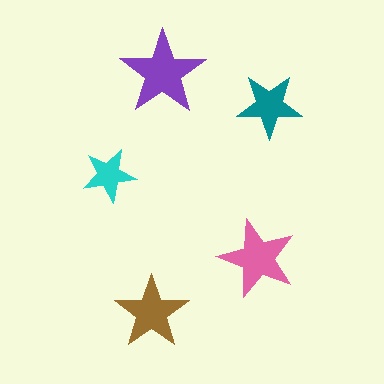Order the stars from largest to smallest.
the purple one, the pink one, the brown one, the teal one, the cyan one.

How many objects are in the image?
There are 5 objects in the image.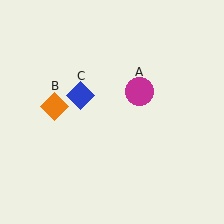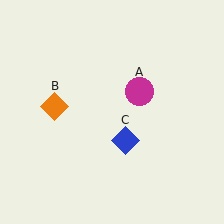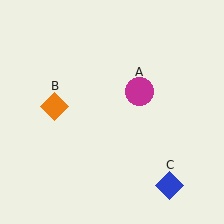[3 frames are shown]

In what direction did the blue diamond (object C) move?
The blue diamond (object C) moved down and to the right.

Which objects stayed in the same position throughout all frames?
Magenta circle (object A) and orange diamond (object B) remained stationary.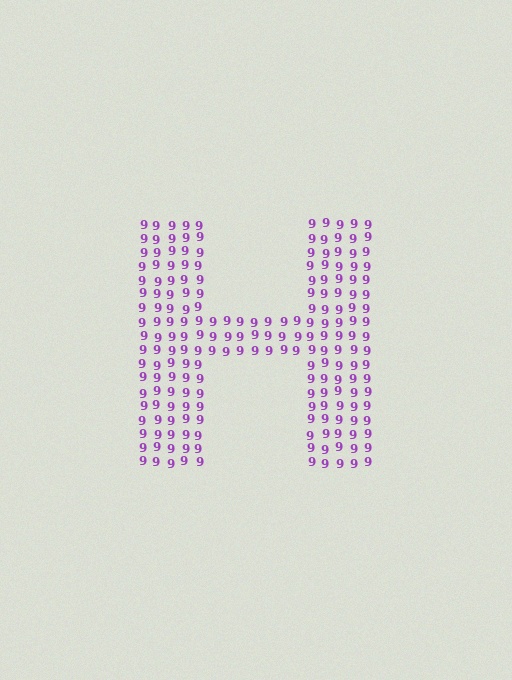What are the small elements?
The small elements are digit 9's.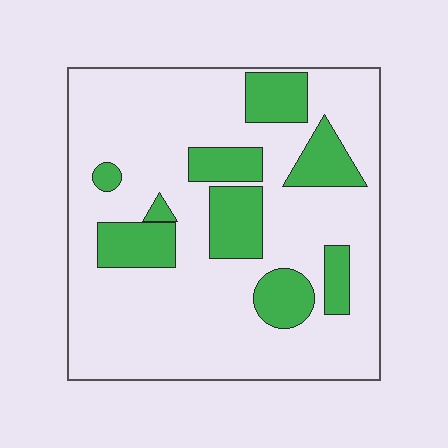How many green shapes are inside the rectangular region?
9.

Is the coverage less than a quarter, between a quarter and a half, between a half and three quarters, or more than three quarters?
Less than a quarter.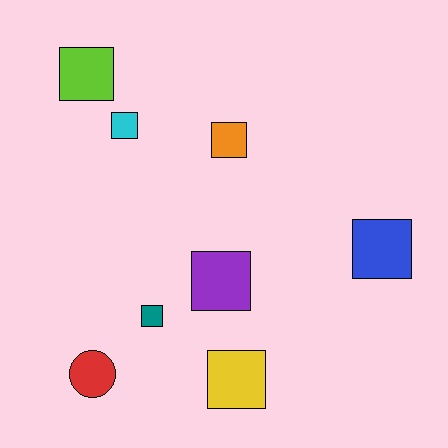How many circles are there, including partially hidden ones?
There is 1 circle.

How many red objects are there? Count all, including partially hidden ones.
There is 1 red object.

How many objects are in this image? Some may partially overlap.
There are 8 objects.